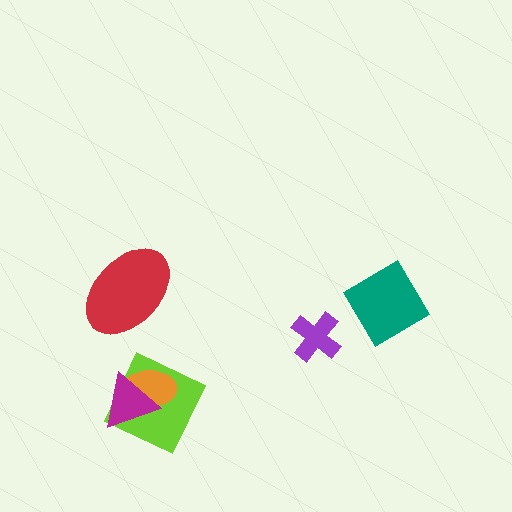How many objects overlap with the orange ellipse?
2 objects overlap with the orange ellipse.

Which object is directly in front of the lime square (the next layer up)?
The orange ellipse is directly in front of the lime square.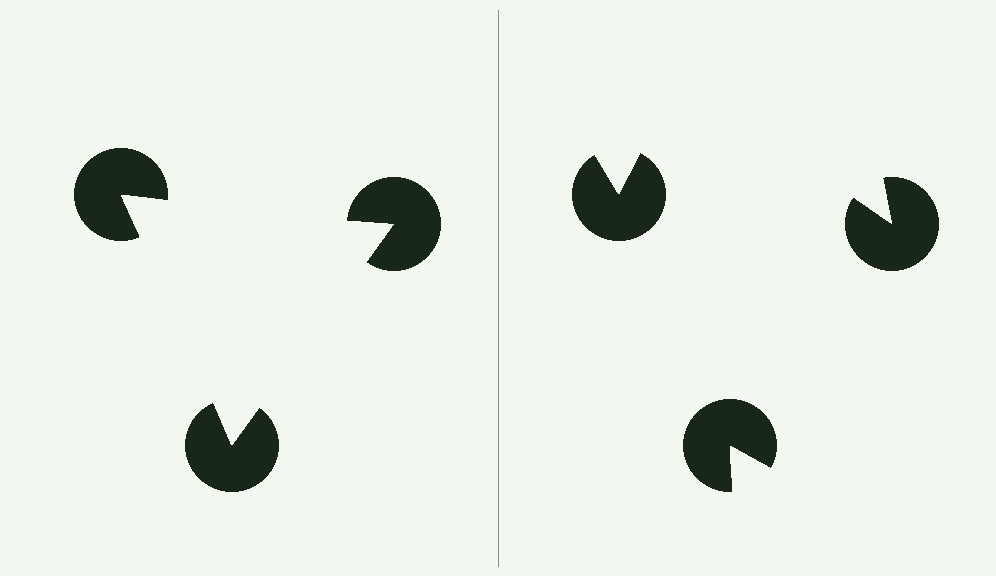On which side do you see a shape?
An illusory triangle appears on the left side. On the right side the wedge cuts are rotated, so no coherent shape forms.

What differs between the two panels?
The pac-man discs are positioned identically on both sides; only the wedge orientations differ. On the left they align to a triangle; on the right they are misaligned.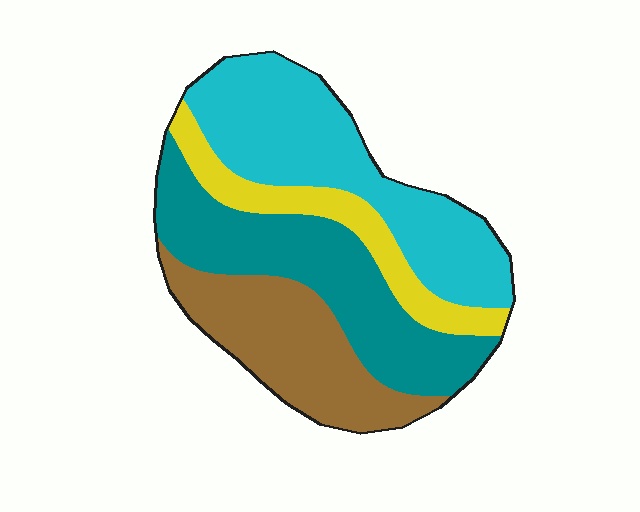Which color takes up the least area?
Yellow, at roughly 15%.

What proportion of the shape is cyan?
Cyan takes up about one third (1/3) of the shape.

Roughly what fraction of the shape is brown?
Brown covers 23% of the shape.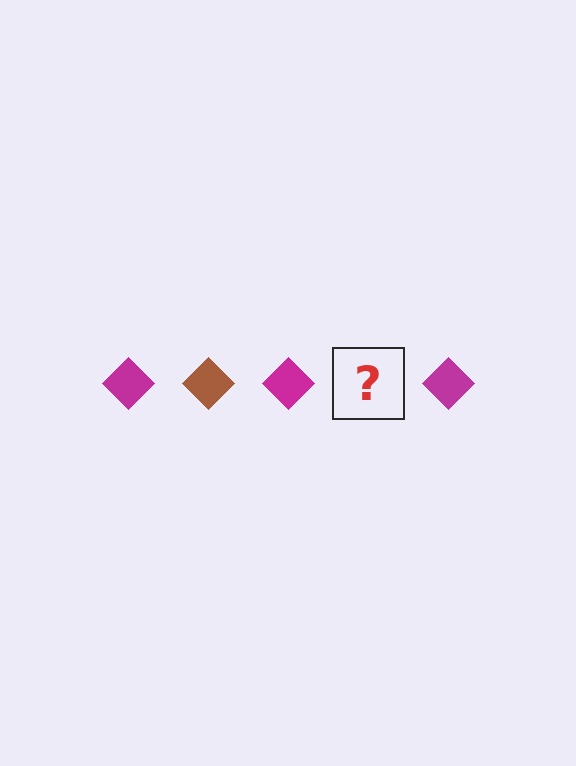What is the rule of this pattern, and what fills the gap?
The rule is that the pattern cycles through magenta, brown diamonds. The gap should be filled with a brown diamond.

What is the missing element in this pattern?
The missing element is a brown diamond.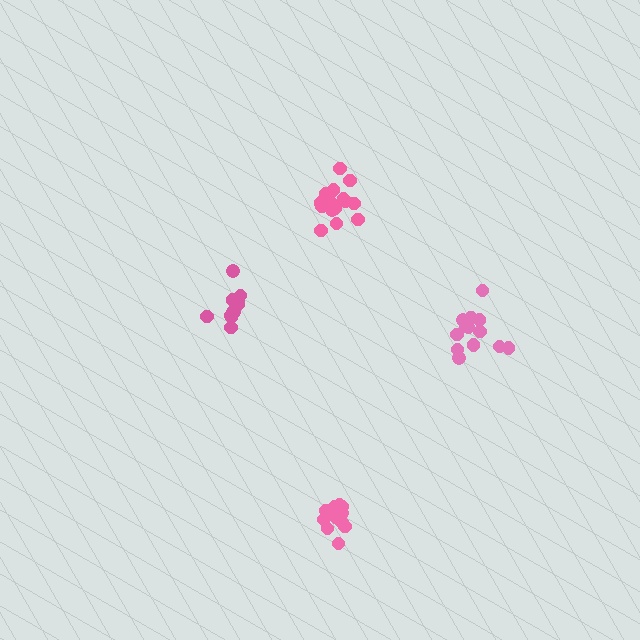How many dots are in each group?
Group 1: 13 dots, Group 2: 12 dots, Group 3: 14 dots, Group 4: 15 dots (54 total).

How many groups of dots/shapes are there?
There are 4 groups.